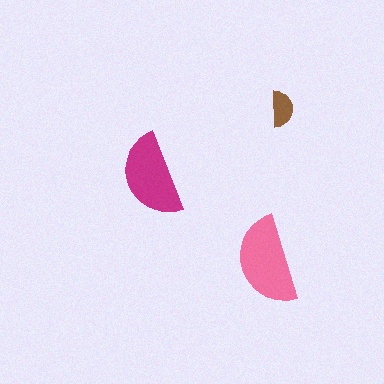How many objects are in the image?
There are 3 objects in the image.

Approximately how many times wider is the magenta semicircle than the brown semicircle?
About 2.5 times wider.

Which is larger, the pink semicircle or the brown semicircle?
The pink one.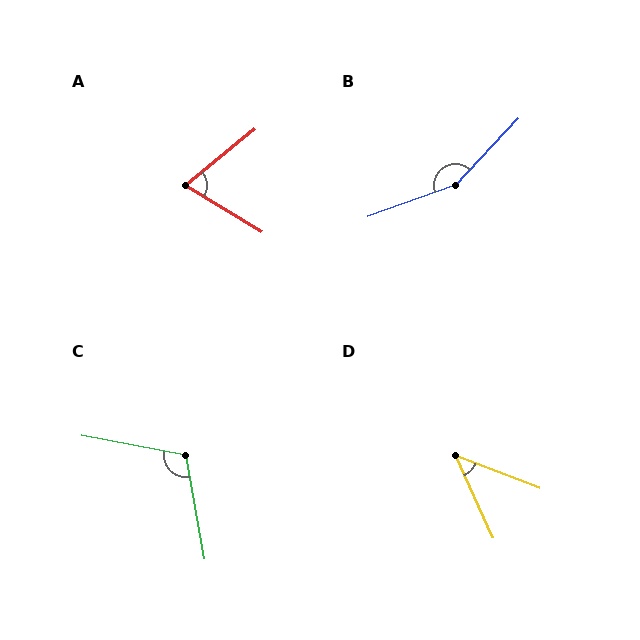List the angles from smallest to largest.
D (44°), A (71°), C (111°), B (153°).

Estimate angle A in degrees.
Approximately 71 degrees.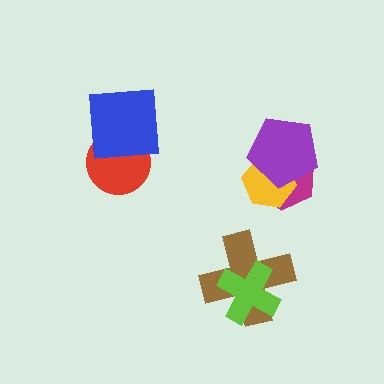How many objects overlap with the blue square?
1 object overlaps with the blue square.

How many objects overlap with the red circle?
1 object overlaps with the red circle.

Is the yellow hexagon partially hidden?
Yes, it is partially covered by another shape.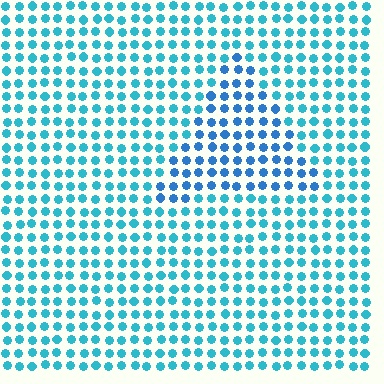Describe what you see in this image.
The image is filled with small cyan elements in a uniform arrangement. A triangle-shaped region is visible where the elements are tinted to a slightly different hue, forming a subtle color boundary.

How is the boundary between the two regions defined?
The boundary is defined purely by a slight shift in hue (about 24 degrees). Spacing, size, and orientation are identical on both sides.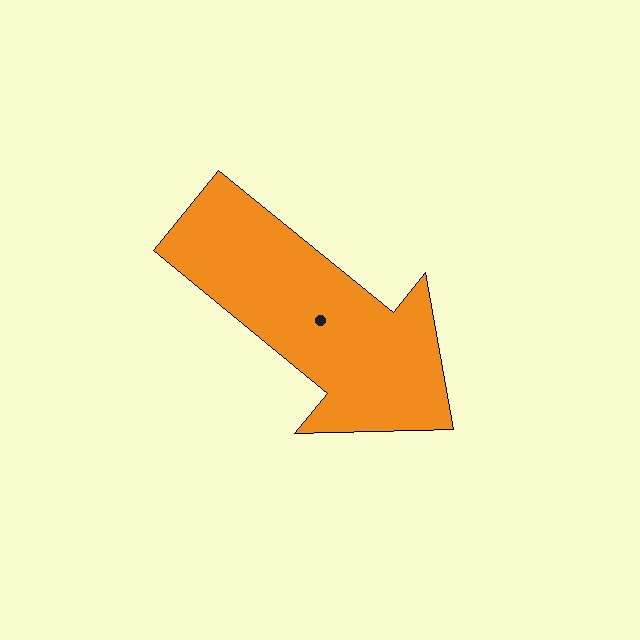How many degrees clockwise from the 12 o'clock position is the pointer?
Approximately 129 degrees.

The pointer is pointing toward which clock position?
Roughly 4 o'clock.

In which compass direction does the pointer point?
Southeast.